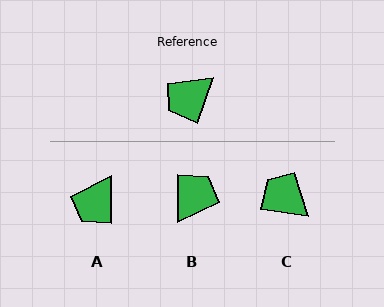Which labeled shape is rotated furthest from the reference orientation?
B, about 160 degrees away.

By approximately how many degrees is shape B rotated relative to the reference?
Approximately 160 degrees clockwise.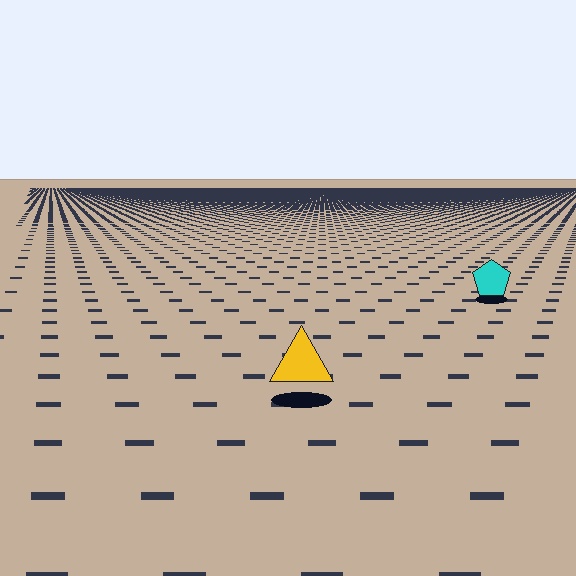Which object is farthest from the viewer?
The cyan pentagon is farthest from the viewer. It appears smaller and the ground texture around it is denser.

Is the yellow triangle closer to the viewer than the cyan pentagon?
Yes. The yellow triangle is closer — you can tell from the texture gradient: the ground texture is coarser near it.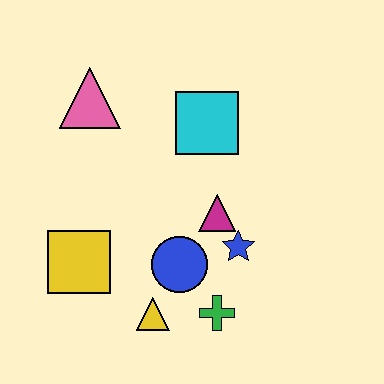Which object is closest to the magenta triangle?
The blue star is closest to the magenta triangle.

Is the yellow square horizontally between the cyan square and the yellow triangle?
No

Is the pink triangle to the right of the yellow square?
Yes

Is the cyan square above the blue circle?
Yes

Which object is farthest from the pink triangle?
The green cross is farthest from the pink triangle.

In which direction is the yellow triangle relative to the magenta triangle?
The yellow triangle is below the magenta triangle.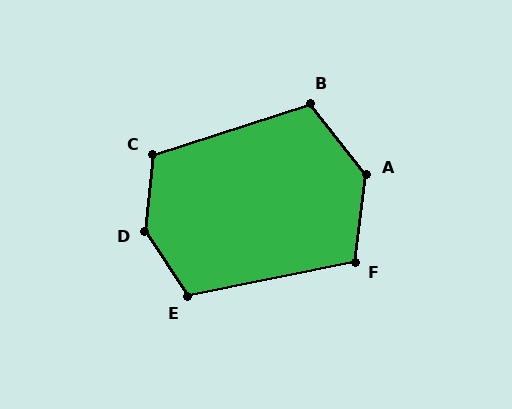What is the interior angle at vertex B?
Approximately 111 degrees (obtuse).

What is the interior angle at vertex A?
Approximately 134 degrees (obtuse).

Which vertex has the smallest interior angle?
F, at approximately 109 degrees.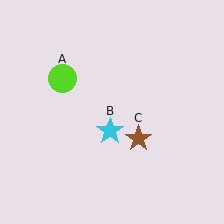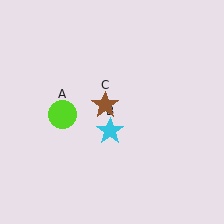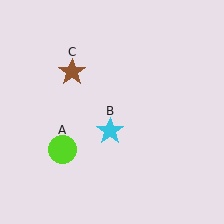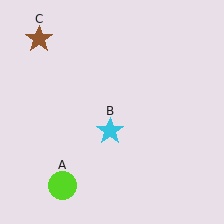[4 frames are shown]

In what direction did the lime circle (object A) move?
The lime circle (object A) moved down.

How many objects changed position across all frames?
2 objects changed position: lime circle (object A), brown star (object C).